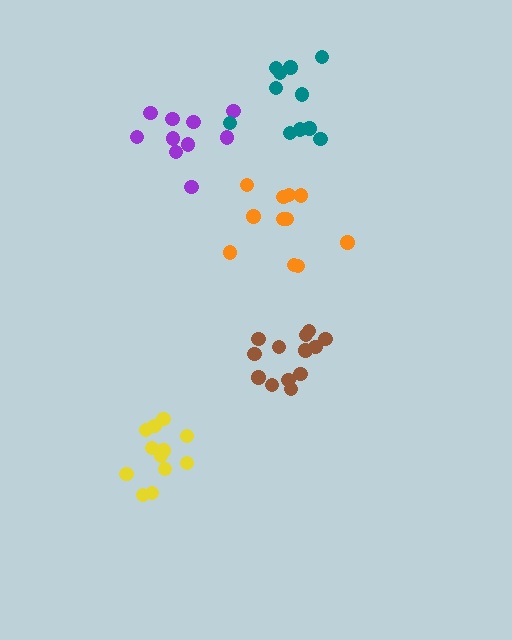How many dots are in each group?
Group 1: 13 dots, Group 2: 11 dots, Group 3: 10 dots, Group 4: 12 dots, Group 5: 11 dots (57 total).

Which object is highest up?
The teal cluster is topmost.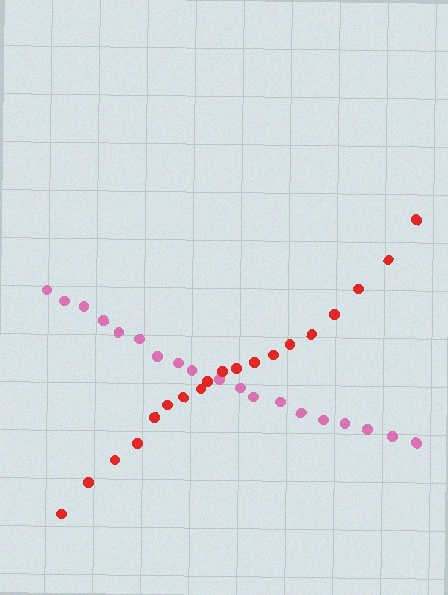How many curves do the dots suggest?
There are 2 distinct paths.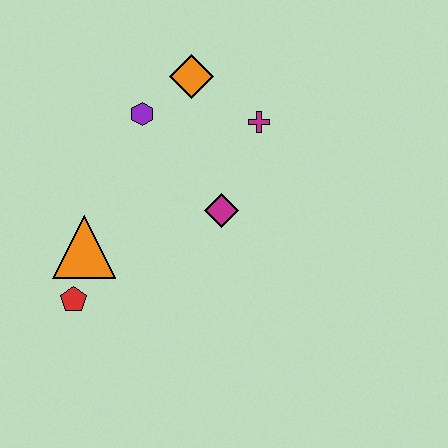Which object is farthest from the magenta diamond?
The red pentagon is farthest from the magenta diamond.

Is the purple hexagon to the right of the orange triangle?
Yes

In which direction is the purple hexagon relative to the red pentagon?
The purple hexagon is above the red pentagon.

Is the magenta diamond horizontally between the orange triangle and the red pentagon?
No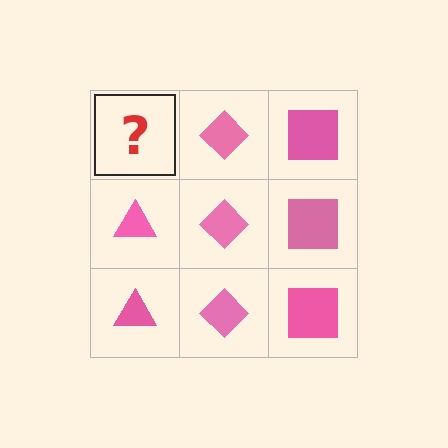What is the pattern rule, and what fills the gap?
The rule is that each column has a consistent shape. The gap should be filled with a pink triangle.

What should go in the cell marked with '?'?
The missing cell should contain a pink triangle.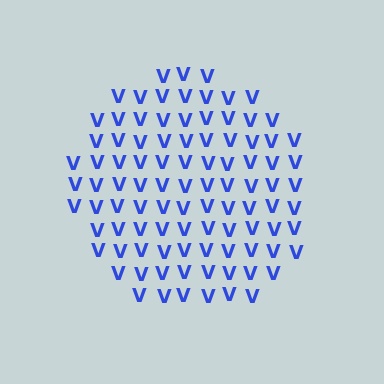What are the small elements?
The small elements are letter V's.